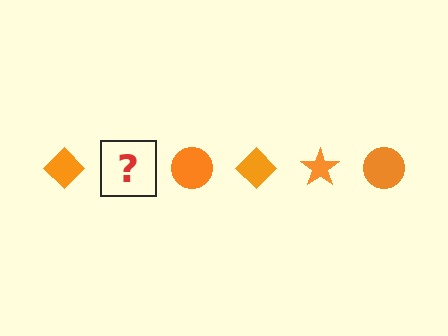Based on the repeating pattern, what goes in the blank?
The blank should be an orange star.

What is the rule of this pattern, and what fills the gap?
The rule is that the pattern cycles through diamond, star, circle shapes in orange. The gap should be filled with an orange star.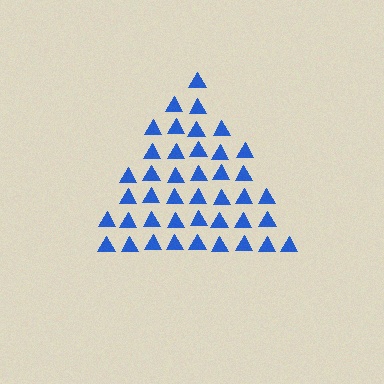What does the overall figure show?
The overall figure shows a triangle.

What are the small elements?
The small elements are triangles.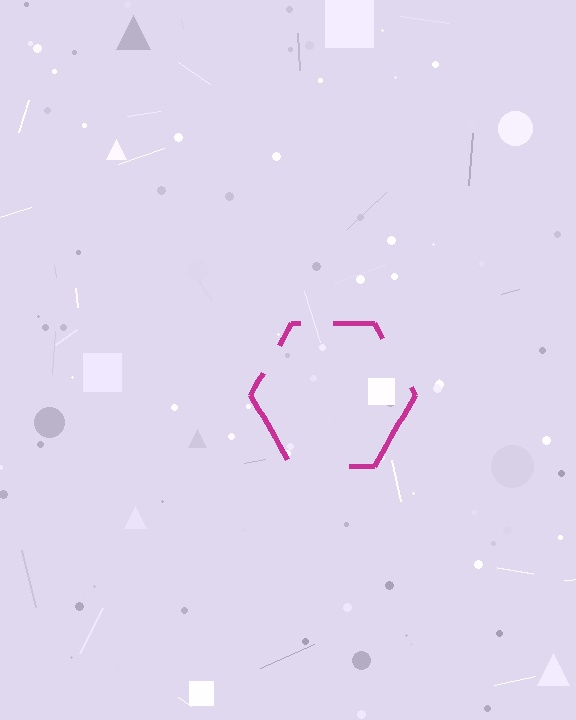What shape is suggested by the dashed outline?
The dashed outline suggests a hexagon.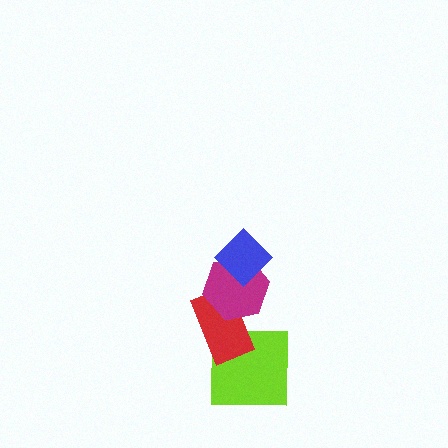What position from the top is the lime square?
The lime square is 4th from the top.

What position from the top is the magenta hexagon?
The magenta hexagon is 2nd from the top.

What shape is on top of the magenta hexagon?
The blue diamond is on top of the magenta hexagon.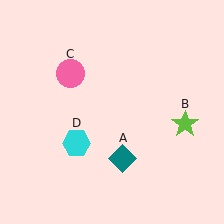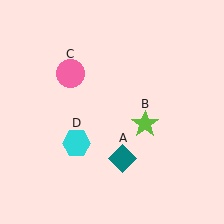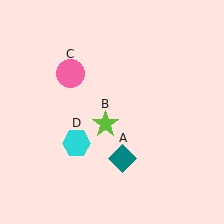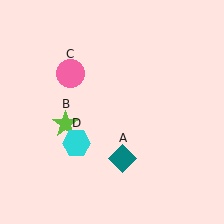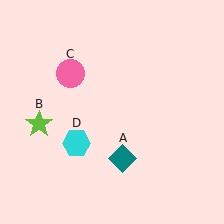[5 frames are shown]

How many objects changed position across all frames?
1 object changed position: lime star (object B).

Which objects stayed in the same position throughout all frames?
Teal diamond (object A) and pink circle (object C) and cyan hexagon (object D) remained stationary.